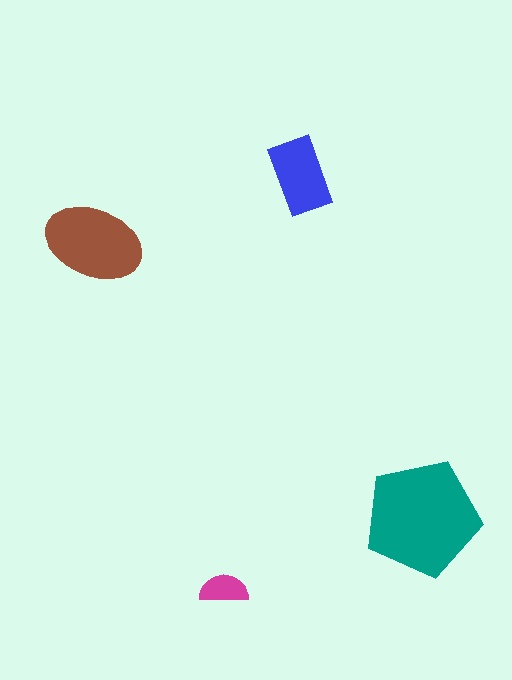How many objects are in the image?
There are 4 objects in the image.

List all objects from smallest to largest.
The magenta semicircle, the blue rectangle, the brown ellipse, the teal pentagon.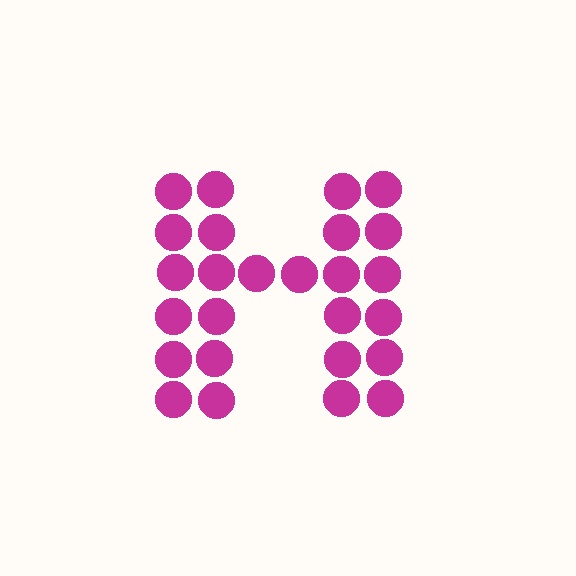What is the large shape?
The large shape is the letter H.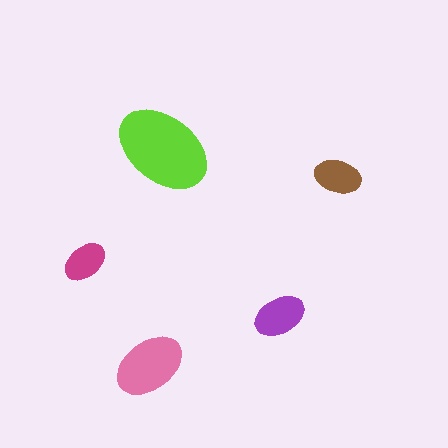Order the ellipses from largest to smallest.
the lime one, the pink one, the purple one, the brown one, the magenta one.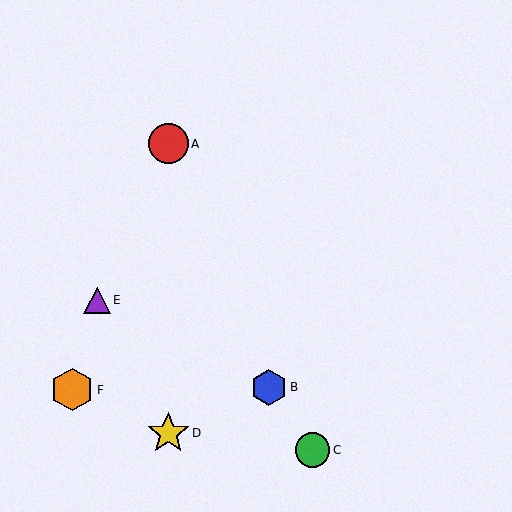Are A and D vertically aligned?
Yes, both are at x≈168.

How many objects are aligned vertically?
2 objects (A, D) are aligned vertically.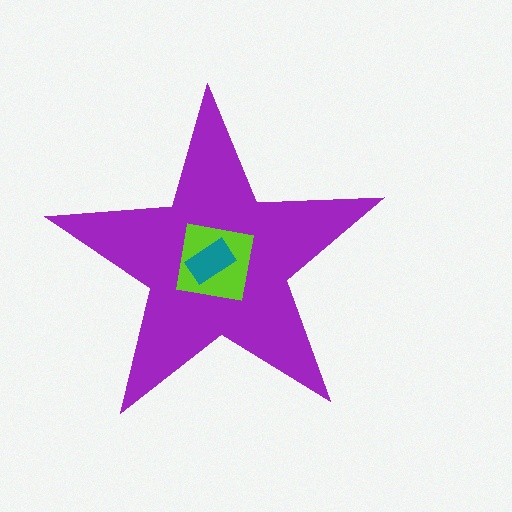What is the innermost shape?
The teal rectangle.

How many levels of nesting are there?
3.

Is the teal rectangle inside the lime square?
Yes.